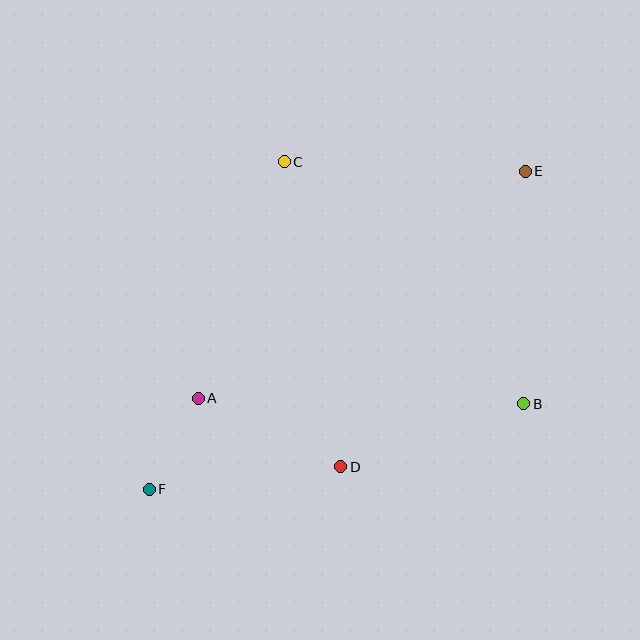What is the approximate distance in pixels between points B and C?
The distance between B and C is approximately 340 pixels.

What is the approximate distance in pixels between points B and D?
The distance between B and D is approximately 194 pixels.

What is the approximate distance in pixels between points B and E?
The distance between B and E is approximately 232 pixels.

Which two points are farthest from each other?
Points E and F are farthest from each other.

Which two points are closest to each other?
Points A and F are closest to each other.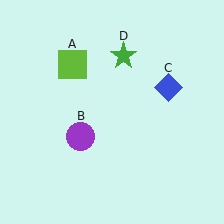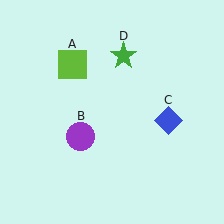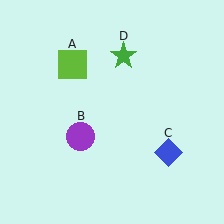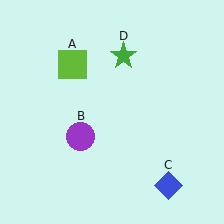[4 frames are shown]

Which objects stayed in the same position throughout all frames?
Lime square (object A) and purple circle (object B) and green star (object D) remained stationary.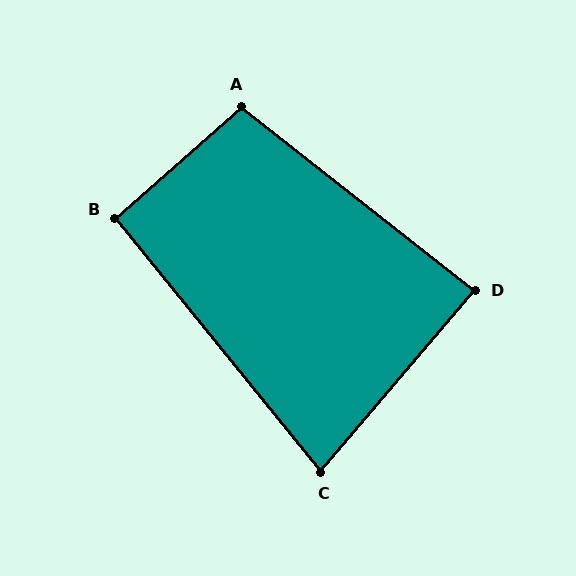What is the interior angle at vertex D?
Approximately 88 degrees (approximately right).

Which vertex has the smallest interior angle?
C, at approximately 79 degrees.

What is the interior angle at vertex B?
Approximately 92 degrees (approximately right).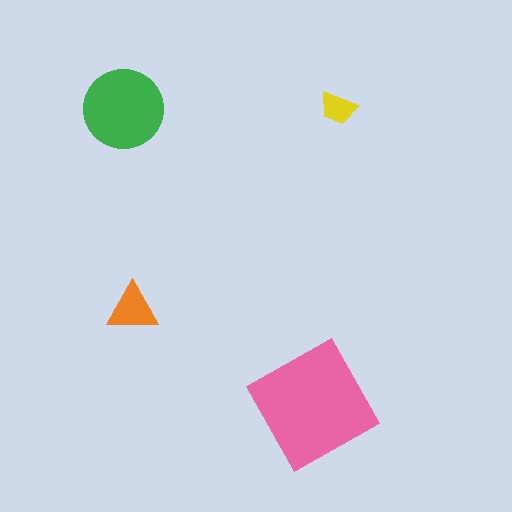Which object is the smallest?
The yellow trapezoid.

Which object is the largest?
The pink square.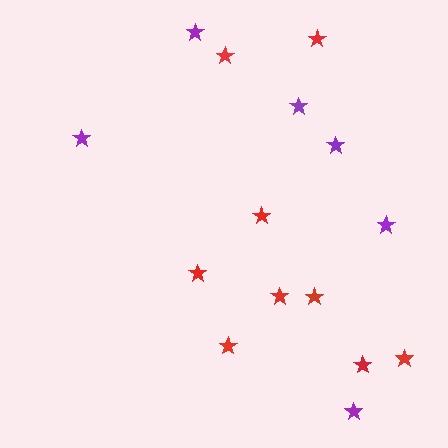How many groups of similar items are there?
There are 2 groups: one group of purple stars (6) and one group of red stars (9).